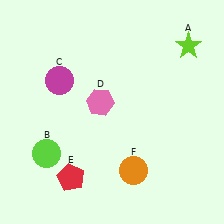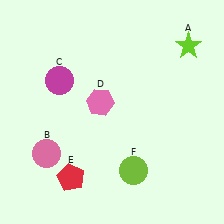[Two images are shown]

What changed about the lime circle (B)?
In Image 1, B is lime. In Image 2, it changed to pink.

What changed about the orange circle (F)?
In Image 1, F is orange. In Image 2, it changed to lime.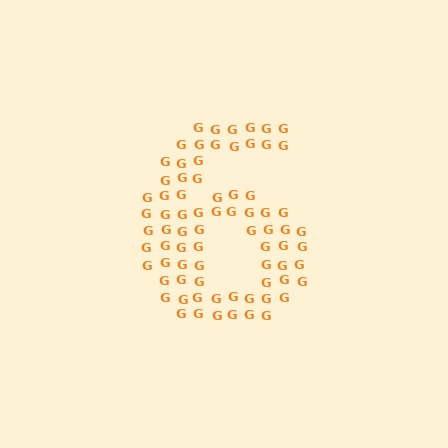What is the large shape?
The large shape is the digit 6.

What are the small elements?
The small elements are letter G's.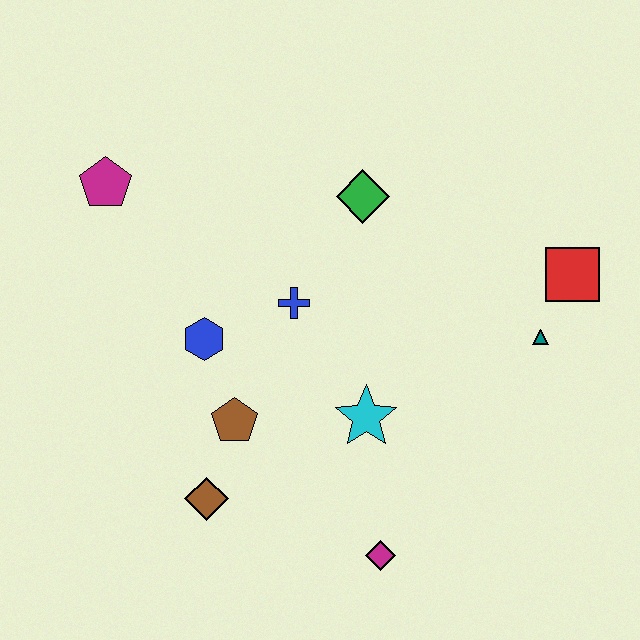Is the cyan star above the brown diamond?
Yes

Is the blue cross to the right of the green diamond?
No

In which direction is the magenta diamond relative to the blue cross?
The magenta diamond is below the blue cross.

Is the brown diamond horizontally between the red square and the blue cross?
No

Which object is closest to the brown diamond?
The brown pentagon is closest to the brown diamond.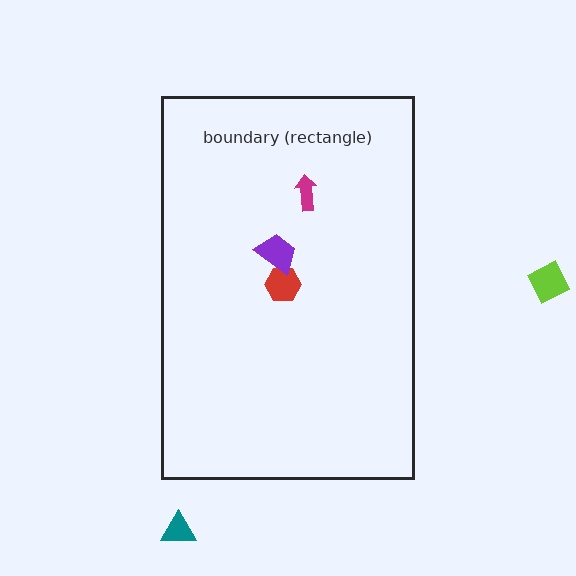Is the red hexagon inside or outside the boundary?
Inside.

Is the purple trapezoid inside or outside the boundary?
Inside.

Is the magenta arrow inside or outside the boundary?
Inside.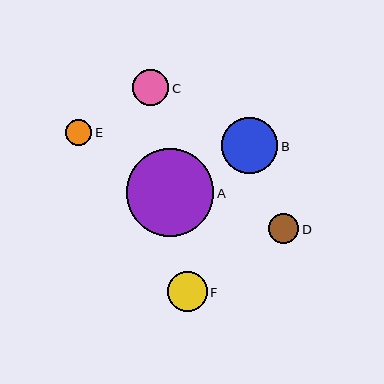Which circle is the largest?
Circle A is the largest with a size of approximately 88 pixels.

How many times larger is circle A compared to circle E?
Circle A is approximately 3.4 times the size of circle E.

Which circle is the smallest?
Circle E is the smallest with a size of approximately 26 pixels.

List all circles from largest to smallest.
From largest to smallest: A, B, F, C, D, E.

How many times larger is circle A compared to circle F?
Circle A is approximately 2.2 times the size of circle F.